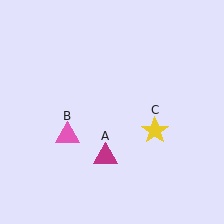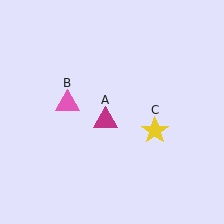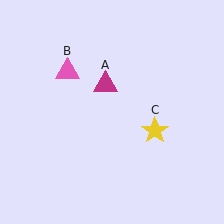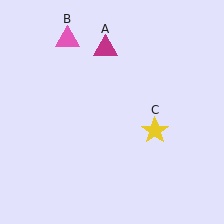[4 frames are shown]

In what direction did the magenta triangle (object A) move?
The magenta triangle (object A) moved up.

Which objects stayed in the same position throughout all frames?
Yellow star (object C) remained stationary.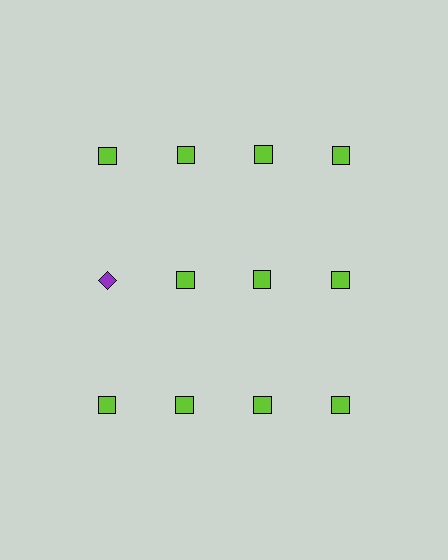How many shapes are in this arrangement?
There are 12 shapes arranged in a grid pattern.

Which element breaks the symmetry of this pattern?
The purple diamond in the second row, leftmost column breaks the symmetry. All other shapes are lime squares.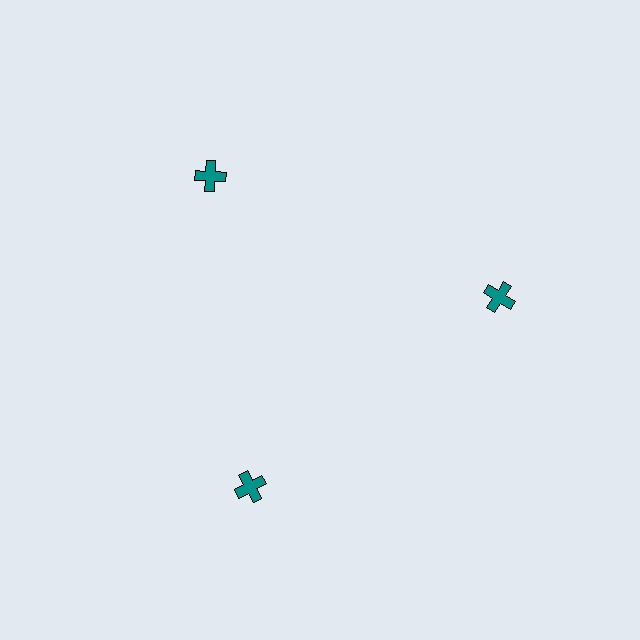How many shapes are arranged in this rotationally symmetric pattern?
There are 3 shapes, arranged in 3 groups of 1.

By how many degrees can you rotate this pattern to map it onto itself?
The pattern maps onto itself every 120 degrees of rotation.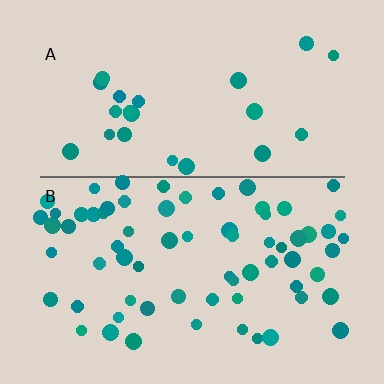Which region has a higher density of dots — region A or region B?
B (the bottom).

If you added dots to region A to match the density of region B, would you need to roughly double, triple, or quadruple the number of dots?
Approximately triple.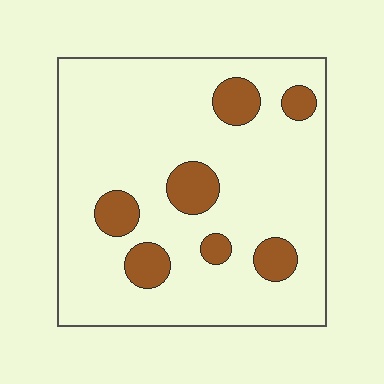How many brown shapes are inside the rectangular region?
7.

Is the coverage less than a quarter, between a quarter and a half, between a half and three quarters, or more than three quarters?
Less than a quarter.